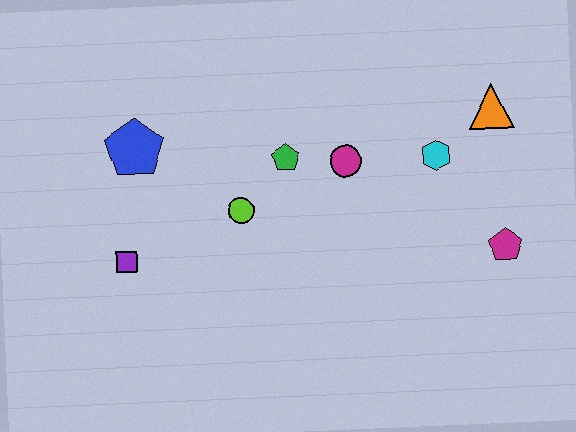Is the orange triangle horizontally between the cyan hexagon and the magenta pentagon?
Yes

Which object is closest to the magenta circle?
The green pentagon is closest to the magenta circle.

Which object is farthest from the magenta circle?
The purple square is farthest from the magenta circle.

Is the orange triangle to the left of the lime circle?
No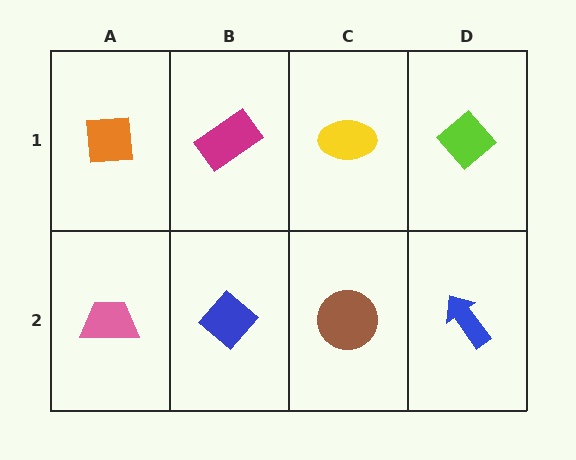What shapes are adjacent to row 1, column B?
A blue diamond (row 2, column B), an orange square (row 1, column A), a yellow ellipse (row 1, column C).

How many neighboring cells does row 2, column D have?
2.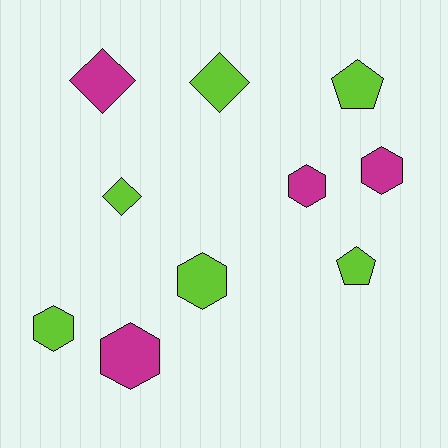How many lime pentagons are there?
There are 2 lime pentagons.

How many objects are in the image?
There are 10 objects.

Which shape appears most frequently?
Hexagon, with 5 objects.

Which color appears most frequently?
Lime, with 6 objects.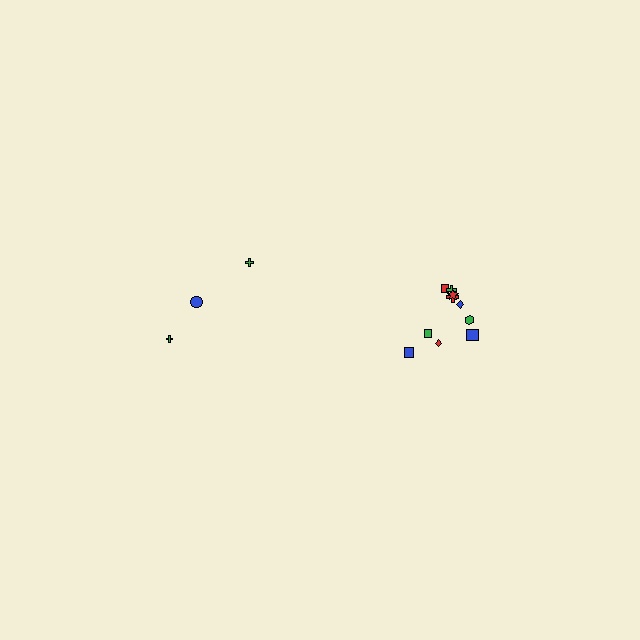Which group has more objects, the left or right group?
The right group.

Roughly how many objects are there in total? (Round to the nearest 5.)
Roughly 15 objects in total.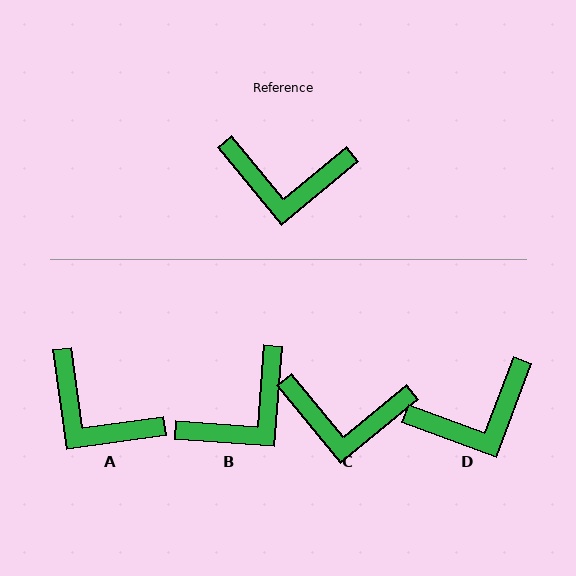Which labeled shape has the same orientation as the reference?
C.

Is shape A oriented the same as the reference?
No, it is off by about 31 degrees.